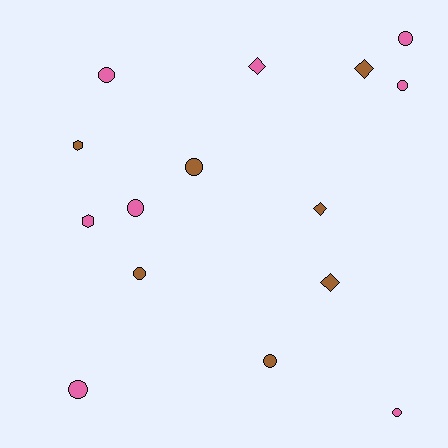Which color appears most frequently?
Pink, with 8 objects.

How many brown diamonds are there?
There are 3 brown diamonds.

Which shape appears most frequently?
Circle, with 9 objects.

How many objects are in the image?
There are 15 objects.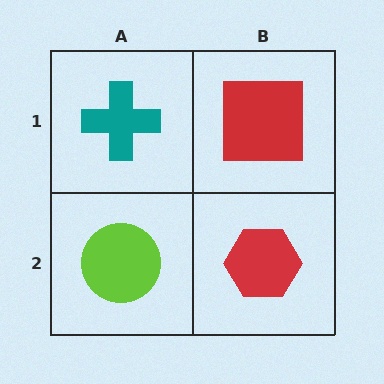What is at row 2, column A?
A lime circle.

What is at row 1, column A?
A teal cross.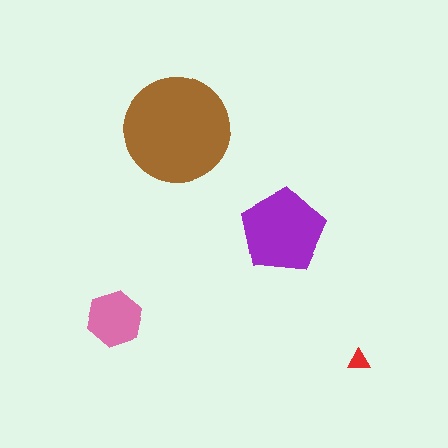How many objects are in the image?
There are 4 objects in the image.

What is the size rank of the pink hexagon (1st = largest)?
3rd.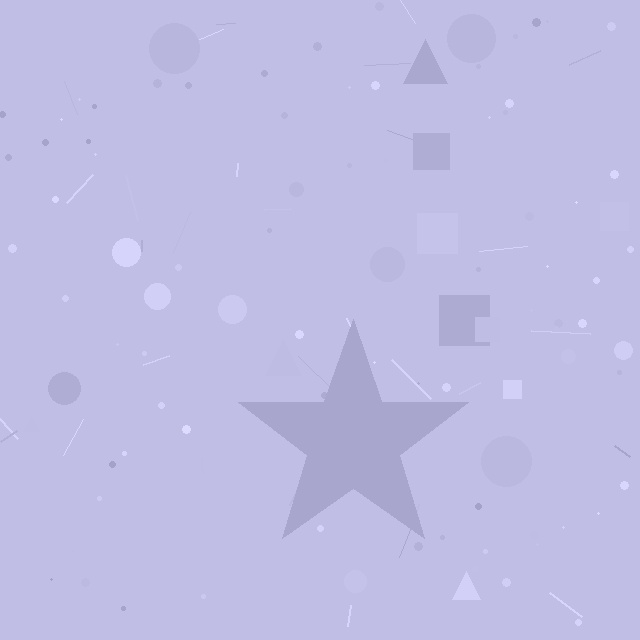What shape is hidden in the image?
A star is hidden in the image.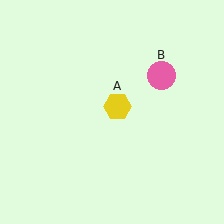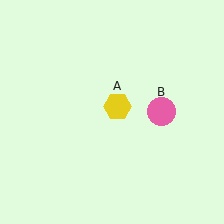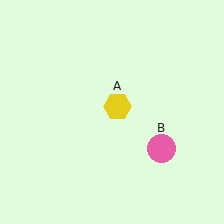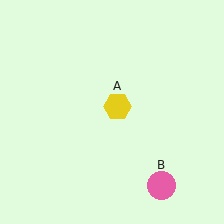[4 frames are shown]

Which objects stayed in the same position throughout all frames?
Yellow hexagon (object A) remained stationary.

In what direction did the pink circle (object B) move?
The pink circle (object B) moved down.